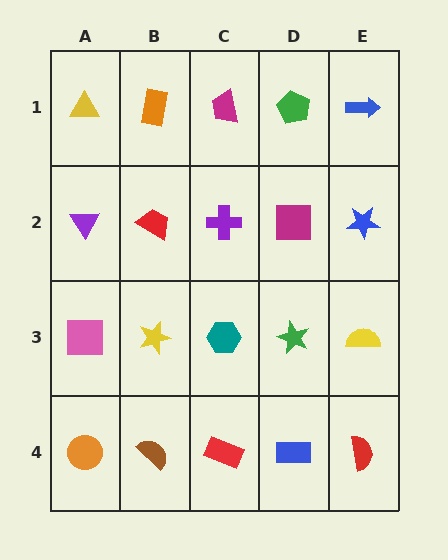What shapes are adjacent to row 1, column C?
A purple cross (row 2, column C), an orange rectangle (row 1, column B), a green pentagon (row 1, column D).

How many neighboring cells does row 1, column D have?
3.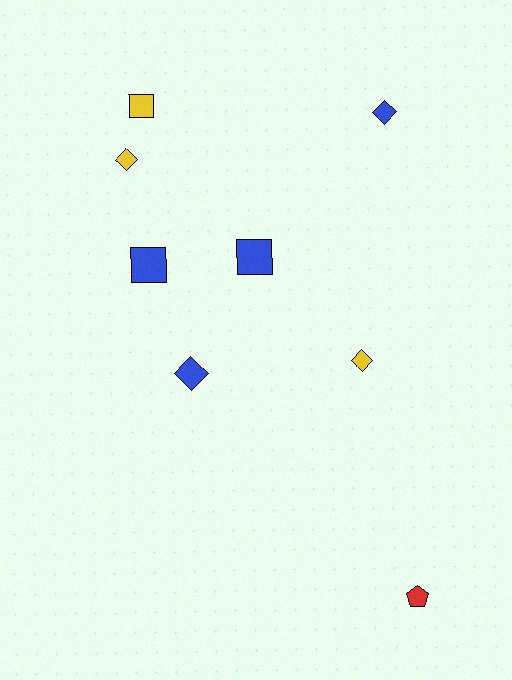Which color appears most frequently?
Blue, with 4 objects.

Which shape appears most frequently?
Diamond, with 4 objects.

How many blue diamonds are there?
There are 2 blue diamonds.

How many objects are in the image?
There are 8 objects.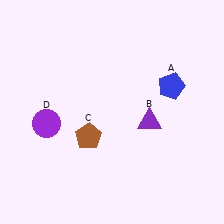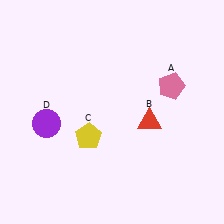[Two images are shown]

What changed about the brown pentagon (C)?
In Image 1, C is brown. In Image 2, it changed to yellow.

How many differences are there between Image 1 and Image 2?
There are 3 differences between the two images.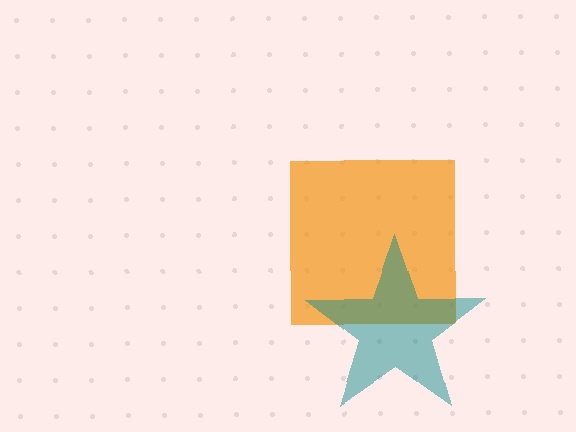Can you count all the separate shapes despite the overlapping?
Yes, there are 2 separate shapes.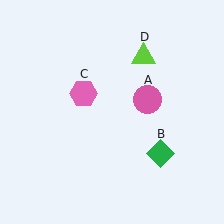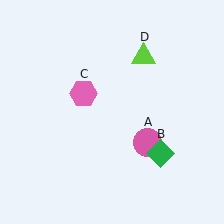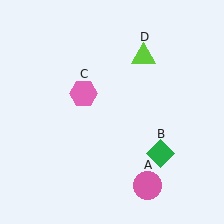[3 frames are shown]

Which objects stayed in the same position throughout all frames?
Green diamond (object B) and pink hexagon (object C) and lime triangle (object D) remained stationary.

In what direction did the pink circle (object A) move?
The pink circle (object A) moved down.